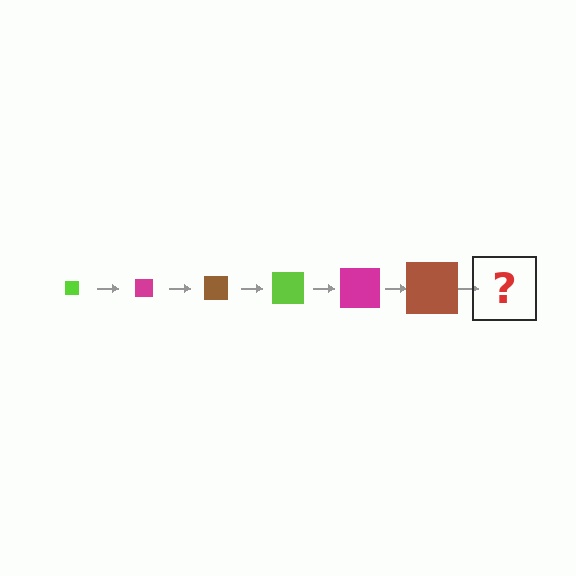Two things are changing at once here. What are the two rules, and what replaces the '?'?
The two rules are that the square grows larger each step and the color cycles through lime, magenta, and brown. The '?' should be a lime square, larger than the previous one.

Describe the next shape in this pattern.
It should be a lime square, larger than the previous one.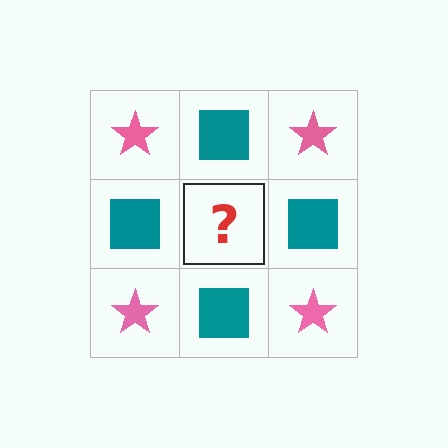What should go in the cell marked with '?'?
The missing cell should contain a pink star.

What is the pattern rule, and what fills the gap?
The rule is that it alternates pink star and teal square in a checkerboard pattern. The gap should be filled with a pink star.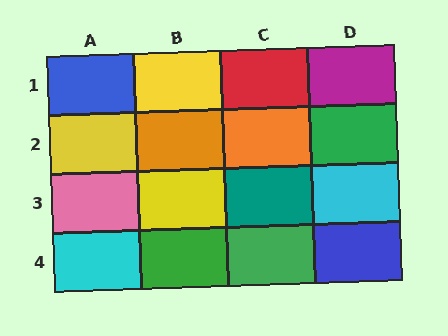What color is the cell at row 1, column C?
Red.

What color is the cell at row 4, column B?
Green.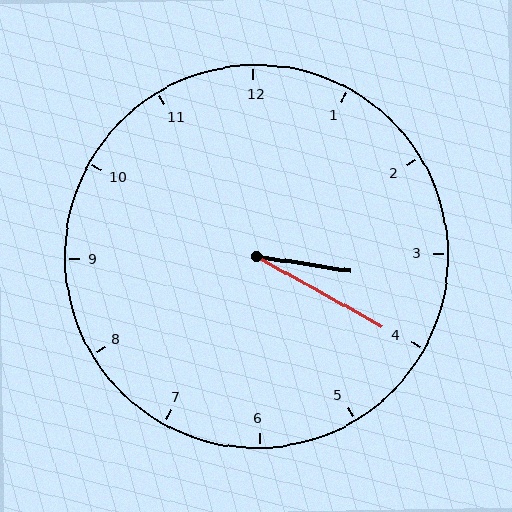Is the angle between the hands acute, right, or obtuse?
It is acute.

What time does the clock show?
3:20.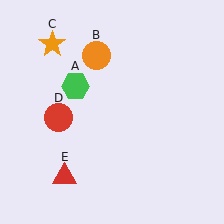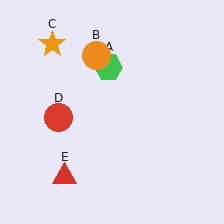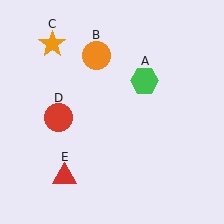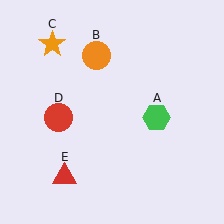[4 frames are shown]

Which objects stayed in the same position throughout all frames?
Orange circle (object B) and orange star (object C) and red circle (object D) and red triangle (object E) remained stationary.